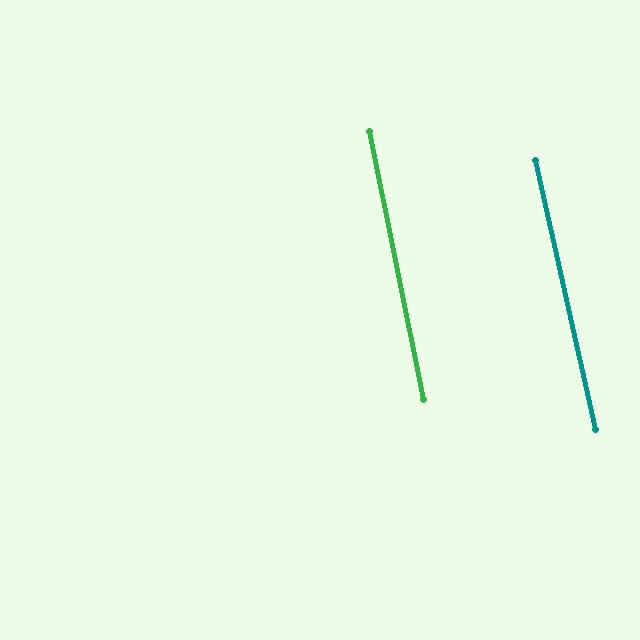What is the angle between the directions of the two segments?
Approximately 1 degree.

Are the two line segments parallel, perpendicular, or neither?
Parallel — their directions differ by only 1.2°.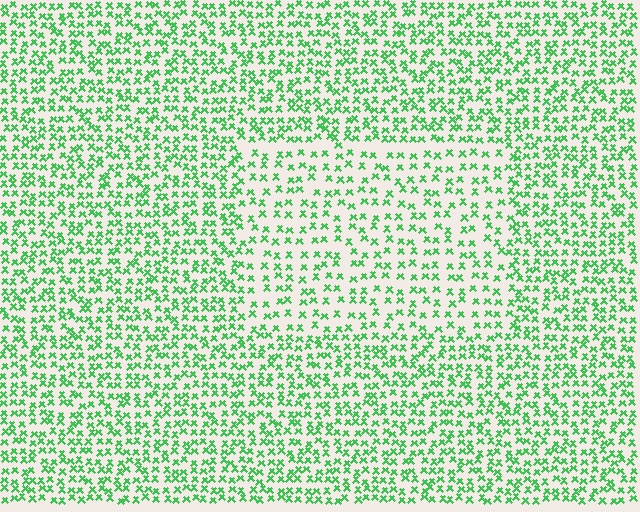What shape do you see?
I see a rectangle.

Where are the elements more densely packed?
The elements are more densely packed outside the rectangle boundary.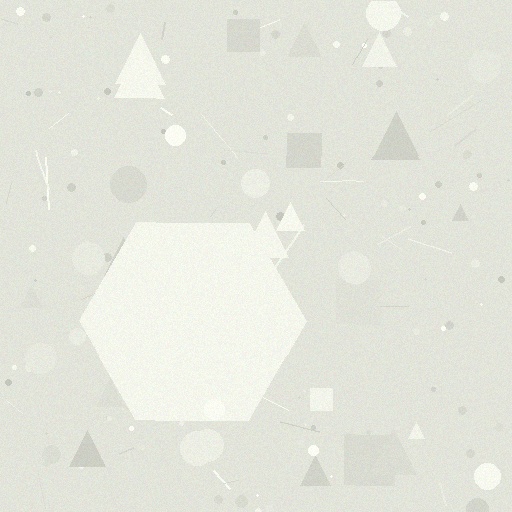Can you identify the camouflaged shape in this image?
The camouflaged shape is a hexagon.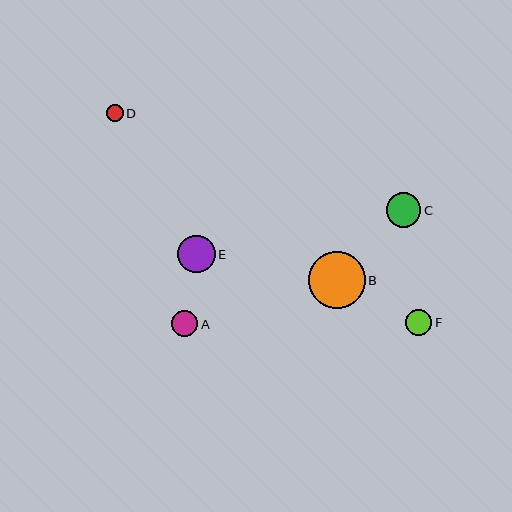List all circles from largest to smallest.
From largest to smallest: B, E, C, A, F, D.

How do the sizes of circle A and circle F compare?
Circle A and circle F are approximately the same size.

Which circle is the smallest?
Circle D is the smallest with a size of approximately 17 pixels.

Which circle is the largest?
Circle B is the largest with a size of approximately 57 pixels.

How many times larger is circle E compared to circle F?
Circle E is approximately 1.4 times the size of circle F.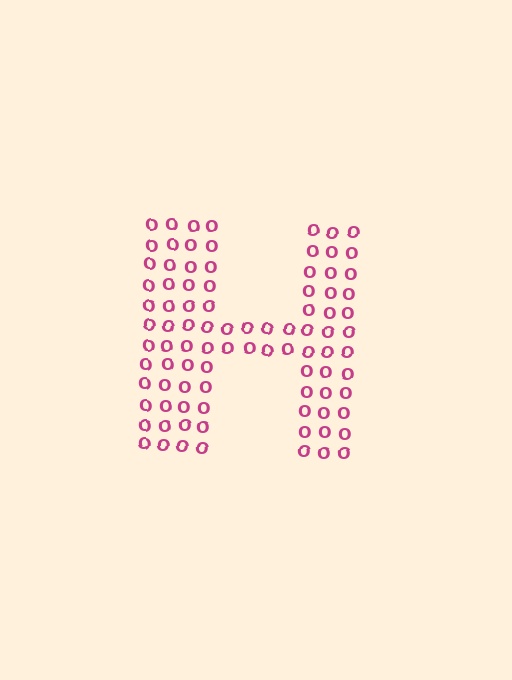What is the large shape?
The large shape is the letter H.